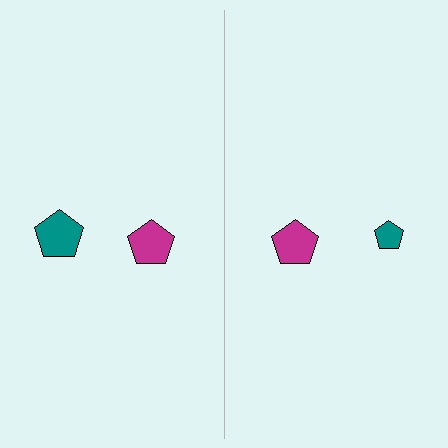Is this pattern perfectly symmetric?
No, the pattern is not perfectly symmetric. The teal pentagon on the right side has a different size than its mirror counterpart.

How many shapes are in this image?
There are 4 shapes in this image.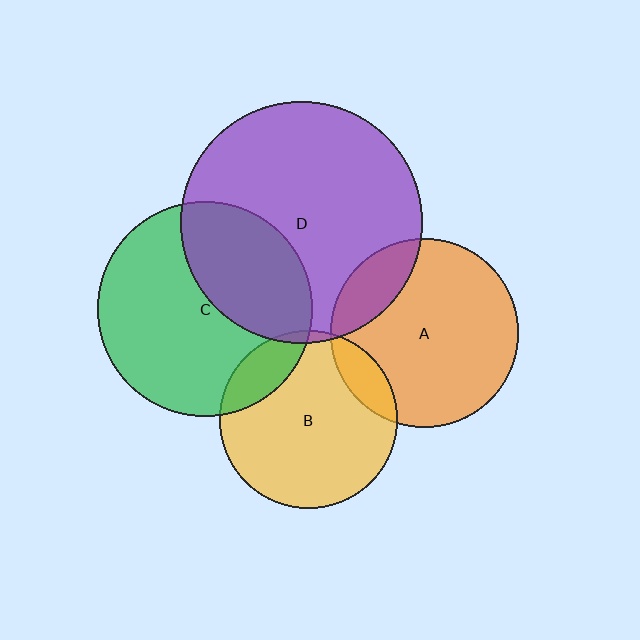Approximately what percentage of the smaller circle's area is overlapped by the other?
Approximately 15%.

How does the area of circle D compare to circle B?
Approximately 1.9 times.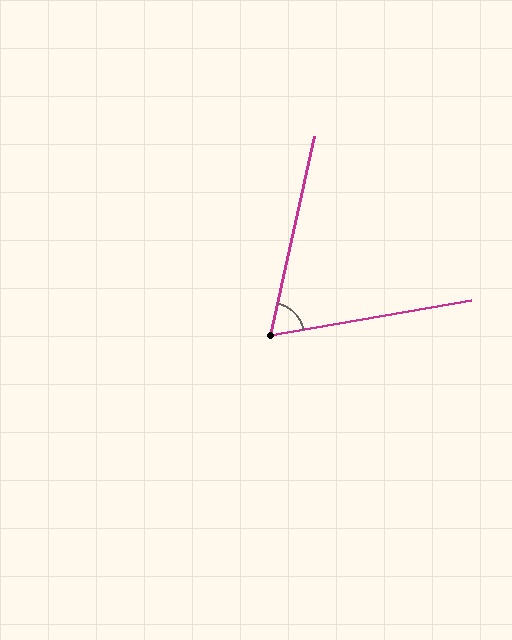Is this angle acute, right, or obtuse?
It is acute.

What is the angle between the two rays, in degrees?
Approximately 68 degrees.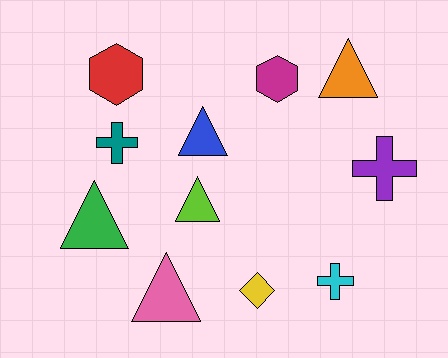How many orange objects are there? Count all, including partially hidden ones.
There is 1 orange object.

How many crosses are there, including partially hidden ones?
There are 3 crosses.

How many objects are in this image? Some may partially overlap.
There are 11 objects.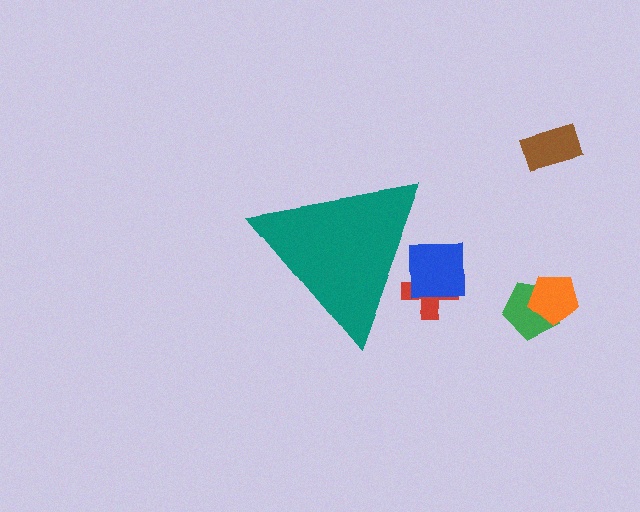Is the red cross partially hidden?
Yes, the red cross is partially hidden behind the teal triangle.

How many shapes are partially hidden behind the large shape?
2 shapes are partially hidden.